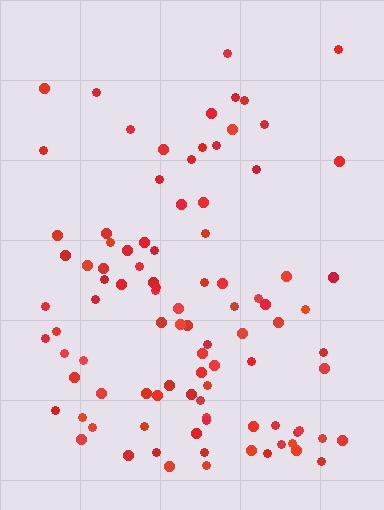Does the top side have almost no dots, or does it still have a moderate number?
Still a moderate number, just noticeably fewer than the bottom.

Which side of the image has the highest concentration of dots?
The bottom.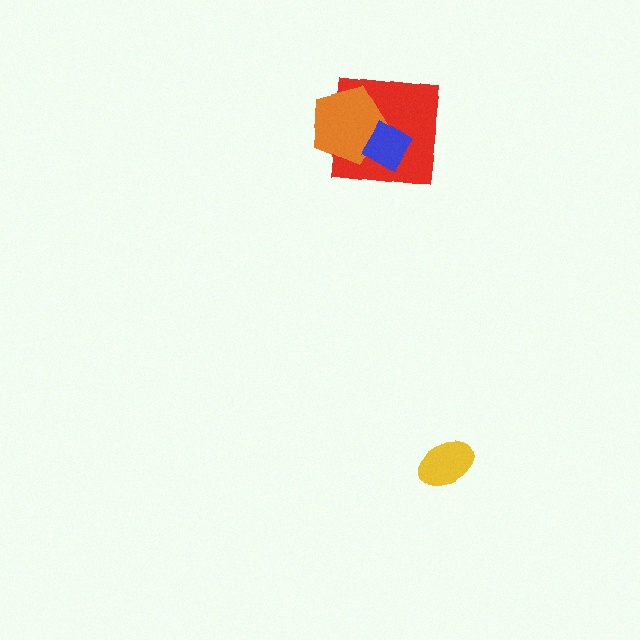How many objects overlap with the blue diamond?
2 objects overlap with the blue diamond.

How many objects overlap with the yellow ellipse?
0 objects overlap with the yellow ellipse.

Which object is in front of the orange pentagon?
The blue diamond is in front of the orange pentagon.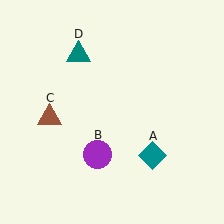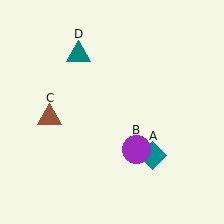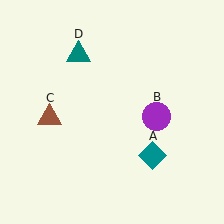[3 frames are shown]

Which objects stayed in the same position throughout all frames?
Teal diamond (object A) and brown triangle (object C) and teal triangle (object D) remained stationary.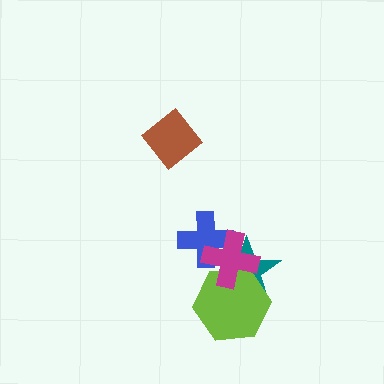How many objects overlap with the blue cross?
2 objects overlap with the blue cross.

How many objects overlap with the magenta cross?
3 objects overlap with the magenta cross.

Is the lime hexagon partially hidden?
Yes, it is partially covered by another shape.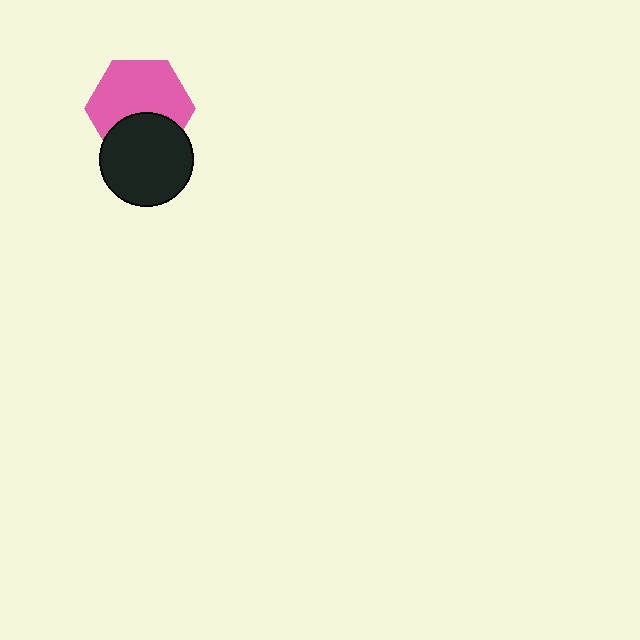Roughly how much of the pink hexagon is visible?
Most of it is visible (roughly 66%).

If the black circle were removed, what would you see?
You would see the complete pink hexagon.